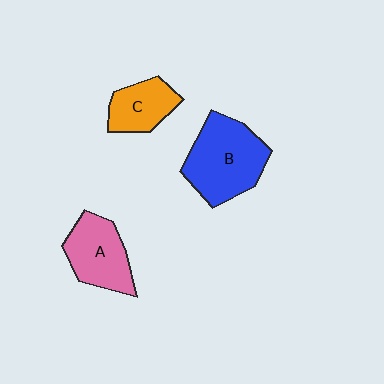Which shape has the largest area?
Shape B (blue).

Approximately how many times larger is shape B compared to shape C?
Approximately 1.8 times.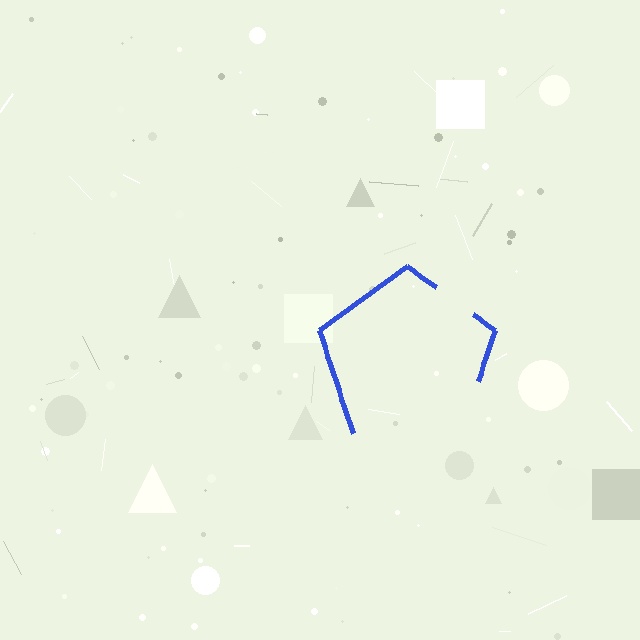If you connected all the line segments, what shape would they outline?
They would outline a pentagon.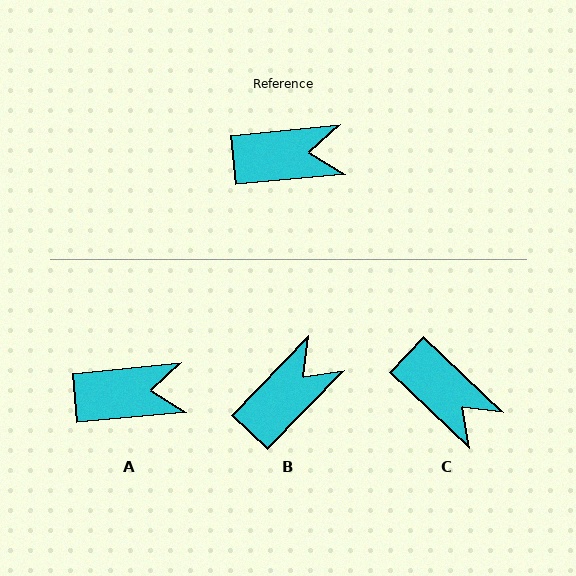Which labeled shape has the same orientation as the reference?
A.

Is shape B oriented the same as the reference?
No, it is off by about 41 degrees.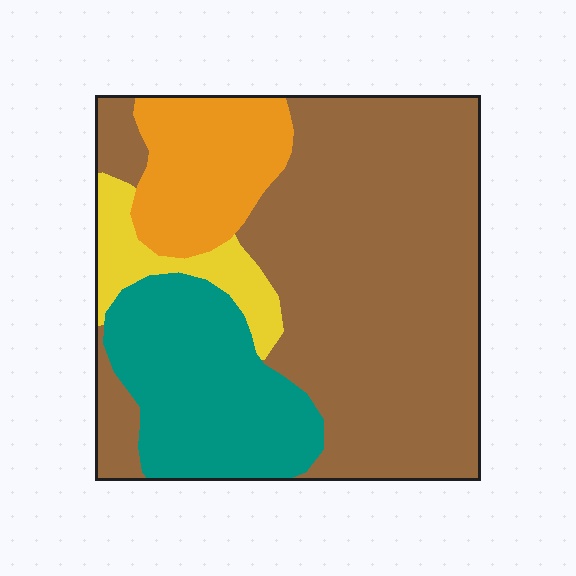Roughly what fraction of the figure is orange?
Orange covers 14% of the figure.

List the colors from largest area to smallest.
From largest to smallest: brown, teal, orange, yellow.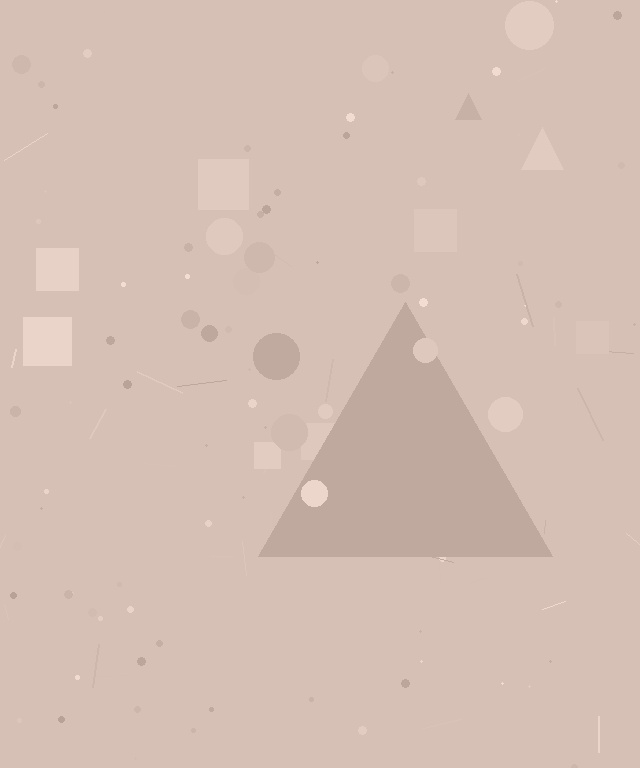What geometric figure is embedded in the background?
A triangle is embedded in the background.